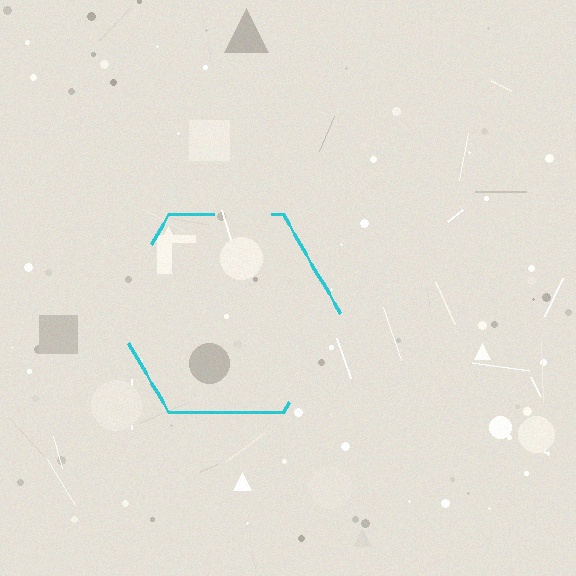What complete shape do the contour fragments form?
The contour fragments form a hexagon.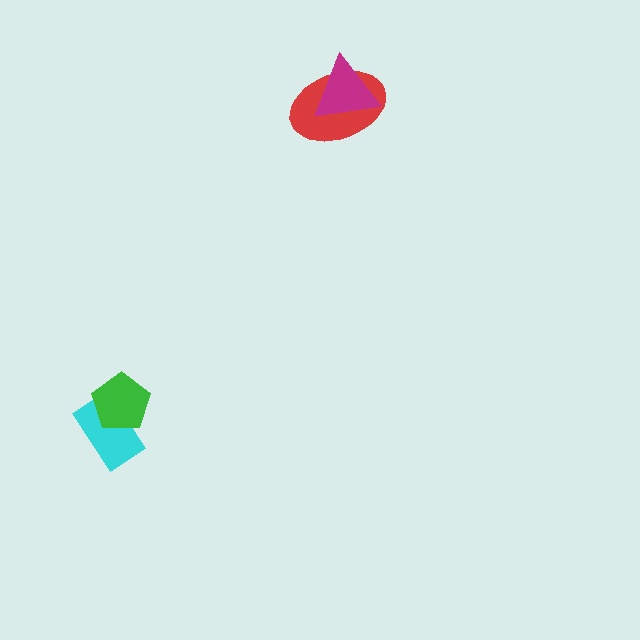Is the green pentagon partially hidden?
No, no other shape covers it.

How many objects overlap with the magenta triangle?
1 object overlaps with the magenta triangle.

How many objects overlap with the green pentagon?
1 object overlaps with the green pentagon.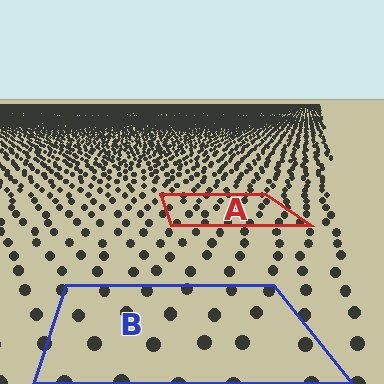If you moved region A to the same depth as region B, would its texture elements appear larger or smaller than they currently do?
They would appear larger. At a closer depth, the same texture elements are projected at a bigger on-screen size.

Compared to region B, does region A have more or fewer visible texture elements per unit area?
Region A has more texture elements per unit area — they are packed more densely because it is farther away.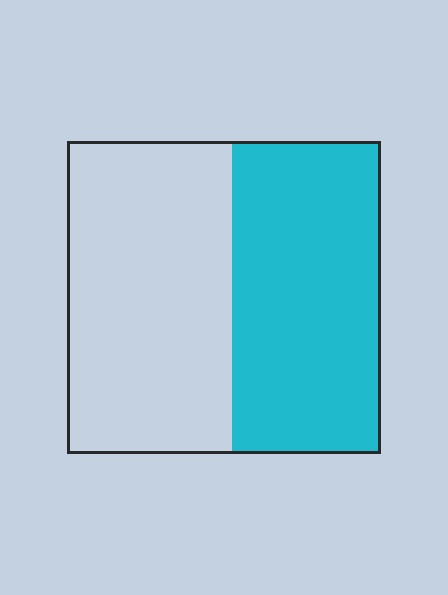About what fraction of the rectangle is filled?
About one half (1/2).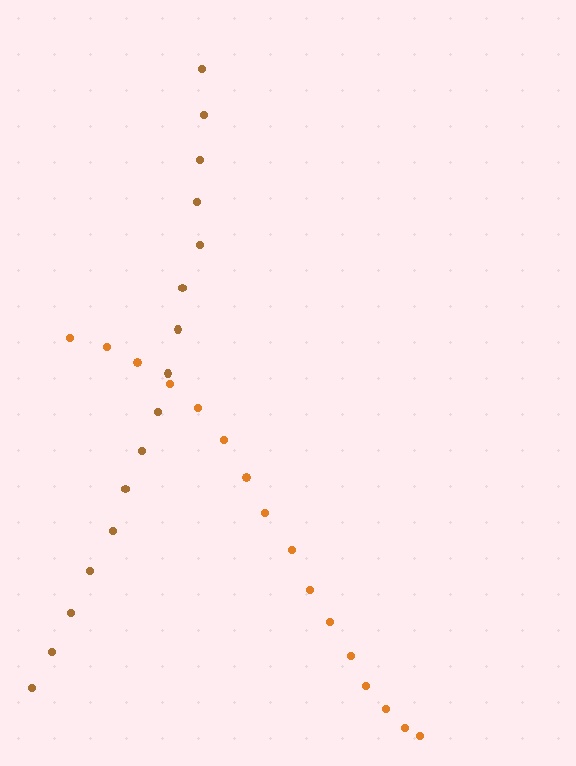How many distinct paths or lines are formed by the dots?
There are 2 distinct paths.